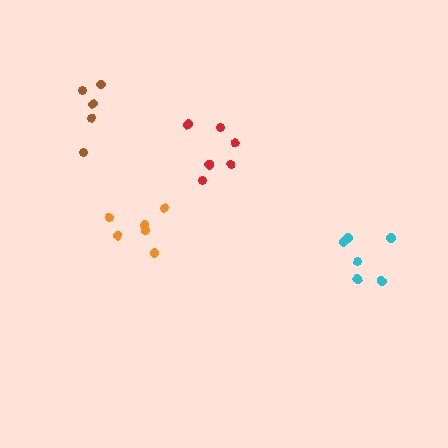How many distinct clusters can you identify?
There are 4 distinct clusters.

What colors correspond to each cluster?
The clusters are colored: orange, cyan, brown, red.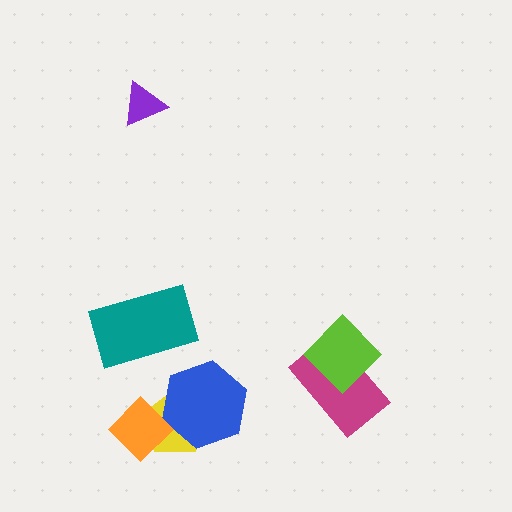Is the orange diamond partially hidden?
No, no other shape covers it.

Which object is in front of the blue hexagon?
The orange diamond is in front of the blue hexagon.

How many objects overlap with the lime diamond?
1 object overlaps with the lime diamond.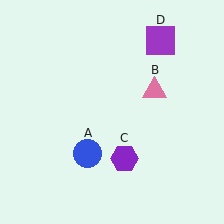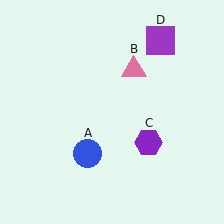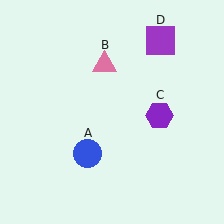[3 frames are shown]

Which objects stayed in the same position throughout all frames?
Blue circle (object A) and purple square (object D) remained stationary.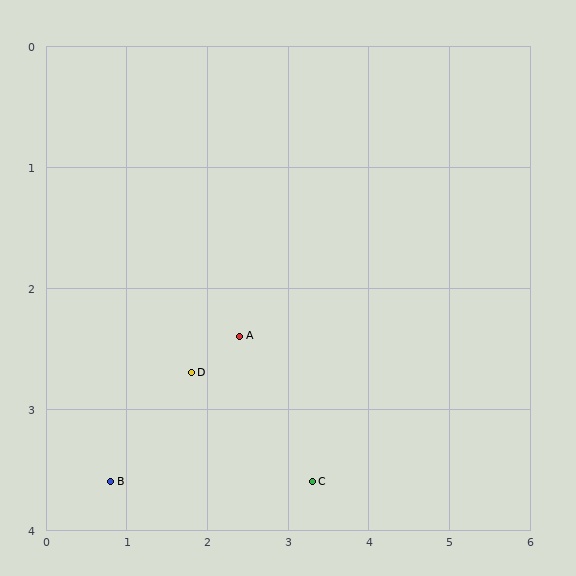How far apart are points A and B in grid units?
Points A and B are about 2.0 grid units apart.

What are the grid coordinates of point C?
Point C is at approximately (3.3, 3.6).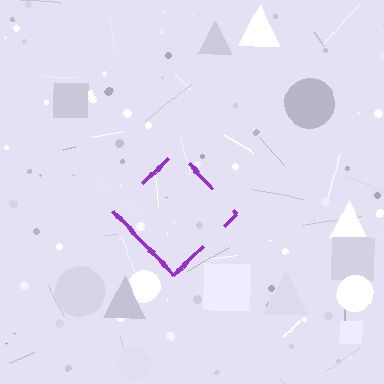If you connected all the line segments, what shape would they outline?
They would outline a diamond.